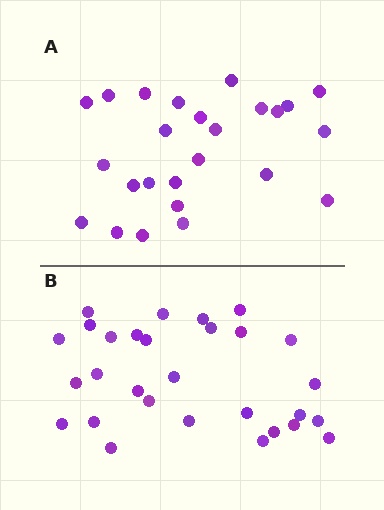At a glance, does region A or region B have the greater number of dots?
Region B (the bottom region) has more dots.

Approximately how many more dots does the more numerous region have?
Region B has about 4 more dots than region A.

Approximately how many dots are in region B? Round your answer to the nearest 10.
About 30 dots. (The exact count is 29, which rounds to 30.)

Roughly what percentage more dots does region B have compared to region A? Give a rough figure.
About 15% more.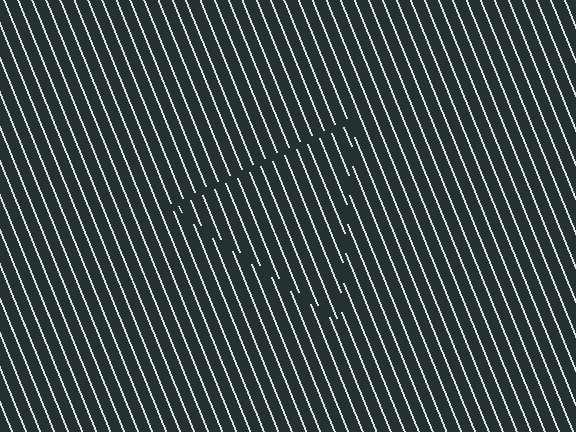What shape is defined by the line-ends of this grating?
An illusory triangle. The interior of the shape contains the same grating, shifted by half a period — the contour is defined by the phase discontinuity where line-ends from the inner and outer gratings abut.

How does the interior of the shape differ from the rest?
The interior of the shape contains the same grating, shifted by half a period — the contour is defined by the phase discontinuity where line-ends from the inner and outer gratings abut.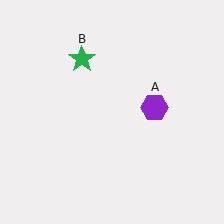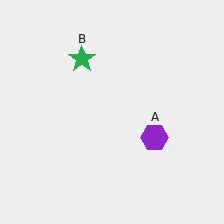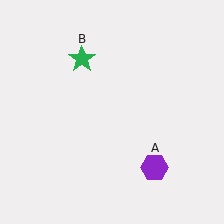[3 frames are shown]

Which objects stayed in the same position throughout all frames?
Green star (object B) remained stationary.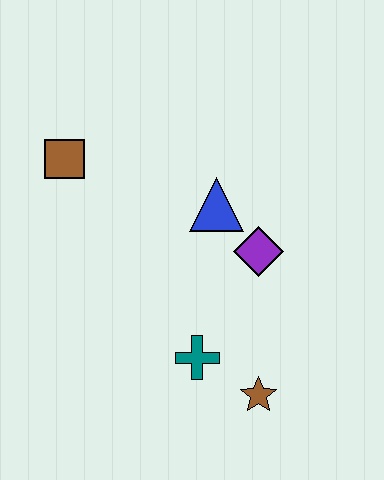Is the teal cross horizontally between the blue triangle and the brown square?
Yes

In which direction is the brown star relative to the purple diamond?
The brown star is below the purple diamond.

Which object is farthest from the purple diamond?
The brown square is farthest from the purple diamond.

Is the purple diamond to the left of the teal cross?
No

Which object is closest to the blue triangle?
The purple diamond is closest to the blue triangle.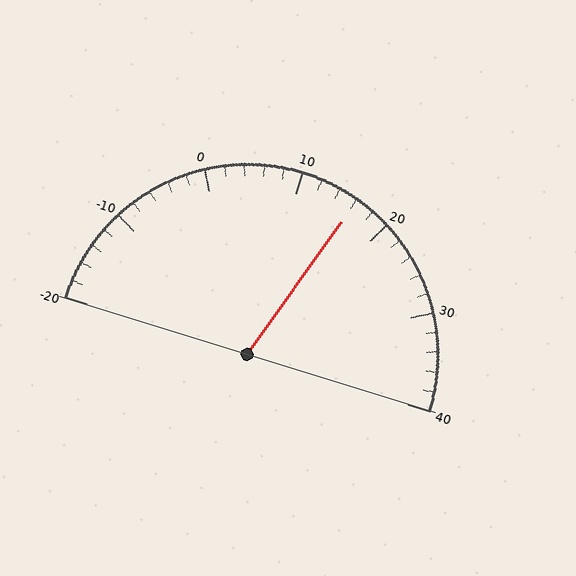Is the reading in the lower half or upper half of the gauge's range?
The reading is in the upper half of the range (-20 to 40).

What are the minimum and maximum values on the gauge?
The gauge ranges from -20 to 40.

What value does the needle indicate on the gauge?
The needle indicates approximately 16.